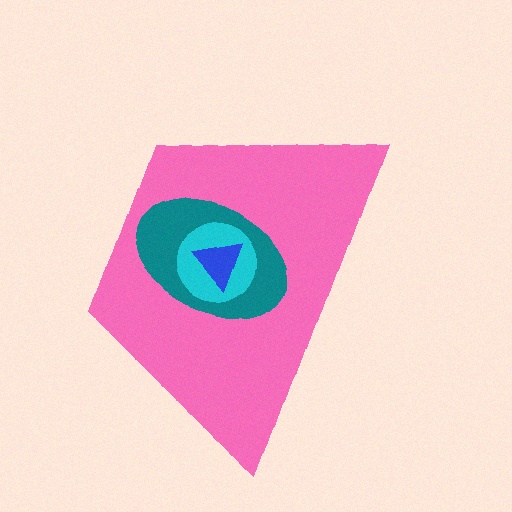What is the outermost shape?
The pink trapezoid.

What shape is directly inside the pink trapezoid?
The teal ellipse.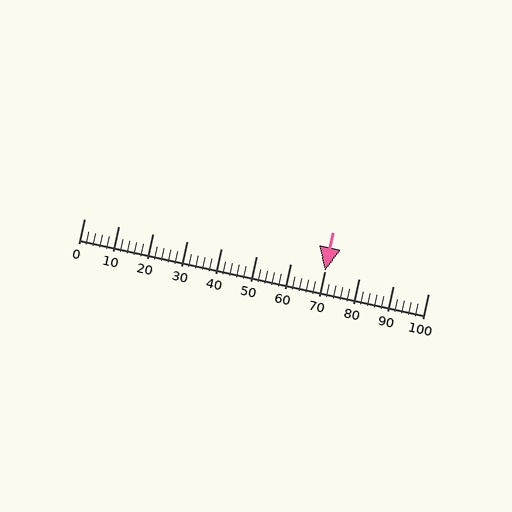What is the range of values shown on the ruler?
The ruler shows values from 0 to 100.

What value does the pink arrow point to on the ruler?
The pink arrow points to approximately 70.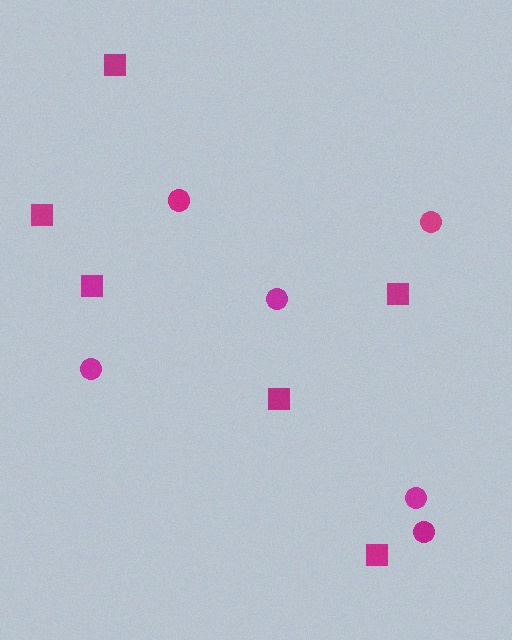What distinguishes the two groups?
There are 2 groups: one group of circles (6) and one group of squares (6).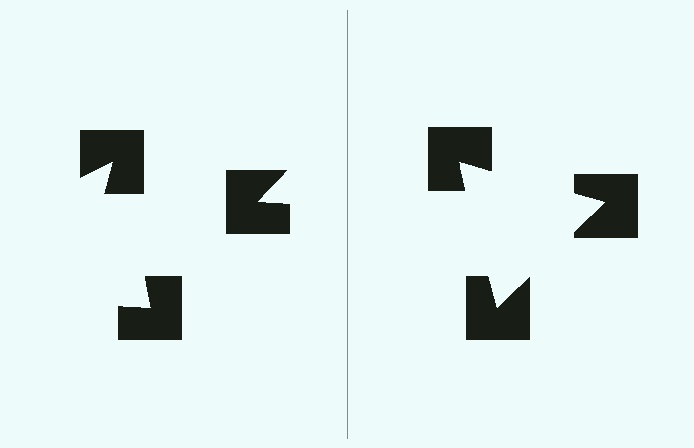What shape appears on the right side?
An illusory triangle.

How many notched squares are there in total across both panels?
6 — 3 on each side.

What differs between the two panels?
The notched squares are positioned identically on both sides; only the wedge orientations differ. On the right they align to a triangle; on the left they are misaligned.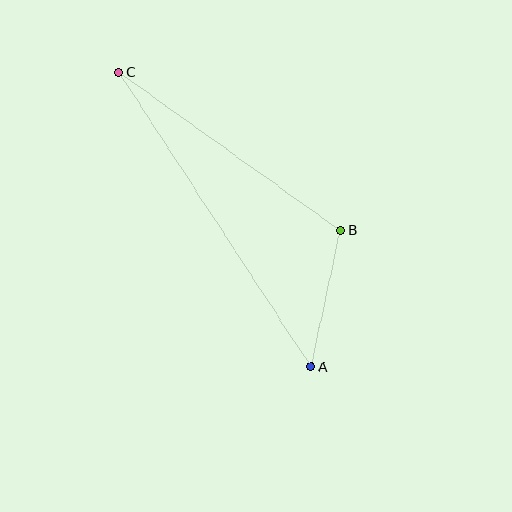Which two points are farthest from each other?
Points A and C are farthest from each other.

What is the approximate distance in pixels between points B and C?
The distance between B and C is approximately 272 pixels.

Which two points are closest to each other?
Points A and B are closest to each other.